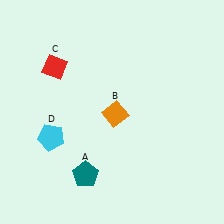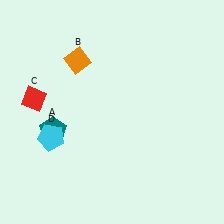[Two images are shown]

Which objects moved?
The objects that moved are: the teal pentagon (A), the orange diamond (B), the red diamond (C).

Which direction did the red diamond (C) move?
The red diamond (C) moved down.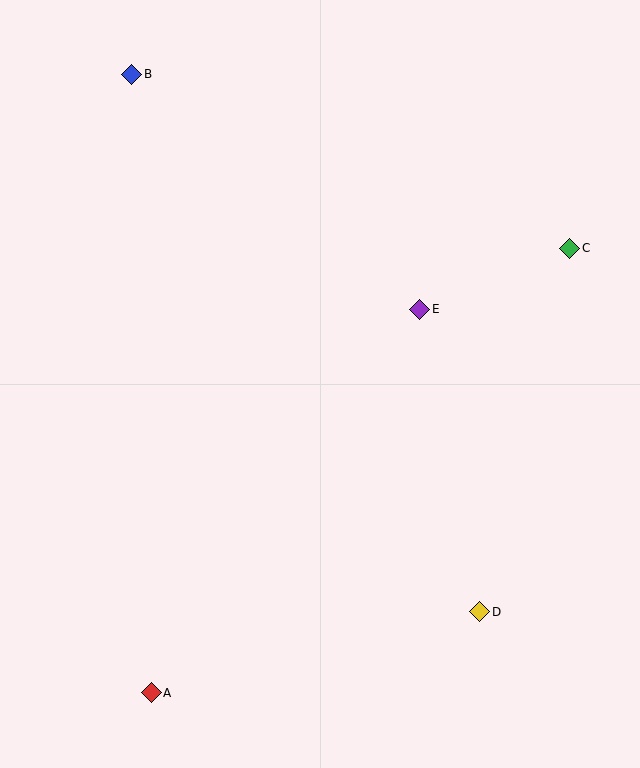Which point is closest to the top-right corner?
Point C is closest to the top-right corner.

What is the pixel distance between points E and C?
The distance between E and C is 162 pixels.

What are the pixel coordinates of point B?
Point B is at (132, 74).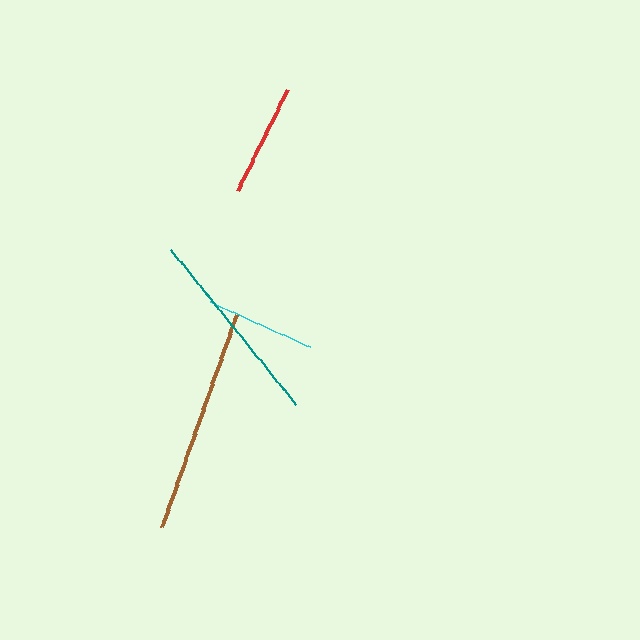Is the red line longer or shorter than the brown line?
The brown line is longer than the red line.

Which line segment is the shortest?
The cyan line is the shortest at approximately 110 pixels.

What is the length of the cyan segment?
The cyan segment is approximately 110 pixels long.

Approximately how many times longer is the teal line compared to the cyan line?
The teal line is approximately 1.8 times the length of the cyan line.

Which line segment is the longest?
The brown line is the longest at approximately 225 pixels.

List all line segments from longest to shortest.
From longest to shortest: brown, teal, red, cyan.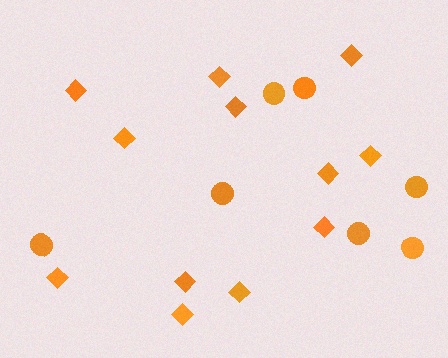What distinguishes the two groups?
There are 2 groups: one group of circles (7) and one group of diamonds (12).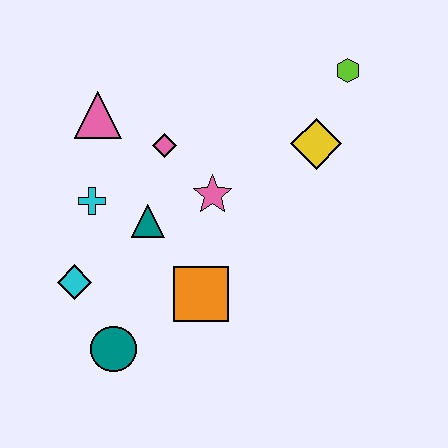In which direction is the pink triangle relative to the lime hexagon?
The pink triangle is to the left of the lime hexagon.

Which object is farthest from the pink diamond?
The teal circle is farthest from the pink diamond.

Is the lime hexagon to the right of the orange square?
Yes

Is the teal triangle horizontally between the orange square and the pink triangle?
Yes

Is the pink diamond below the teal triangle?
No